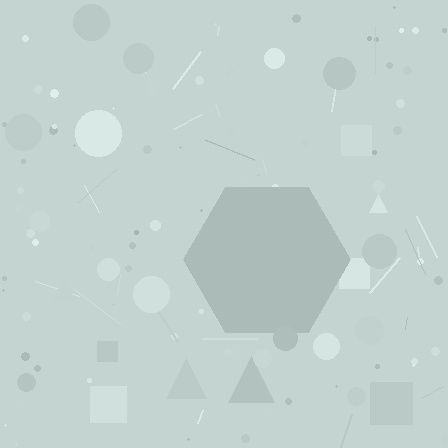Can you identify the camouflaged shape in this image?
The camouflaged shape is a hexagon.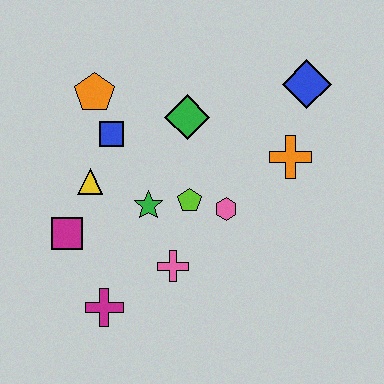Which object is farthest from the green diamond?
The magenta cross is farthest from the green diamond.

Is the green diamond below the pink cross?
No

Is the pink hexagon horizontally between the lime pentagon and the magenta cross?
No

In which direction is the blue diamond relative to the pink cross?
The blue diamond is above the pink cross.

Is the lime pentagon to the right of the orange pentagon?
Yes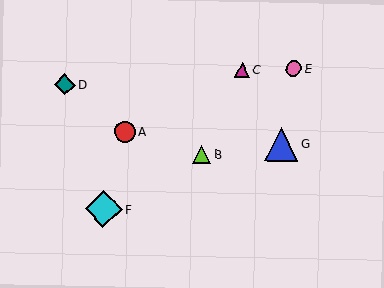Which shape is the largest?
The cyan diamond (labeled F) is the largest.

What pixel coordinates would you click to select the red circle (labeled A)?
Click at (125, 132) to select the red circle A.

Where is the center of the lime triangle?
The center of the lime triangle is at (201, 155).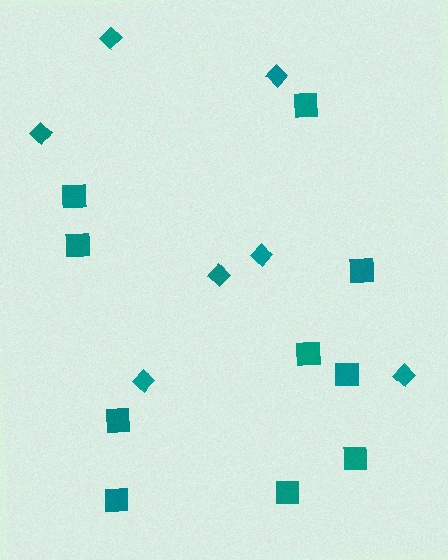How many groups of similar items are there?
There are 2 groups: one group of diamonds (7) and one group of squares (10).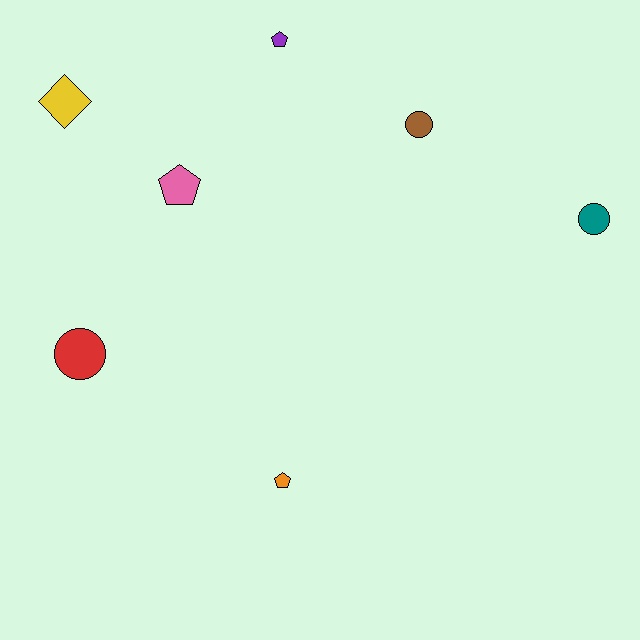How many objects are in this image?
There are 7 objects.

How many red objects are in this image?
There is 1 red object.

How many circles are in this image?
There are 3 circles.